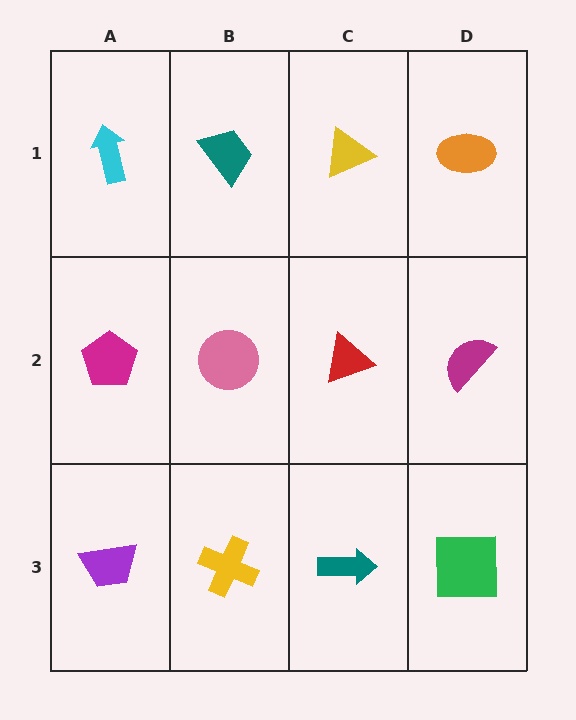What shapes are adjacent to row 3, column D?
A magenta semicircle (row 2, column D), a teal arrow (row 3, column C).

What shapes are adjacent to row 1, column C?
A red triangle (row 2, column C), a teal trapezoid (row 1, column B), an orange ellipse (row 1, column D).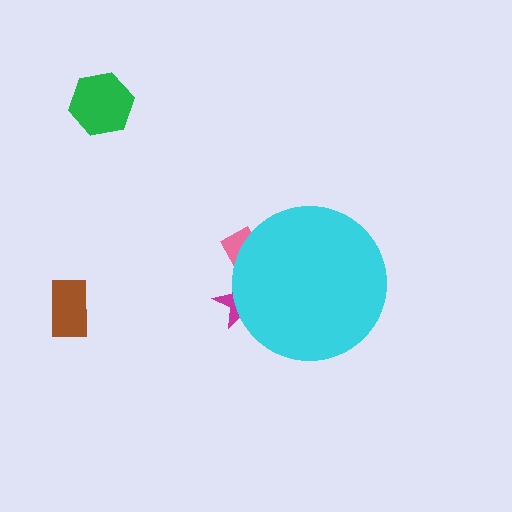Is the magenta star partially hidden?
Yes, the magenta star is partially hidden behind the cyan circle.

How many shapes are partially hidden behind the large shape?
2 shapes are partially hidden.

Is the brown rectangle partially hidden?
No, the brown rectangle is fully visible.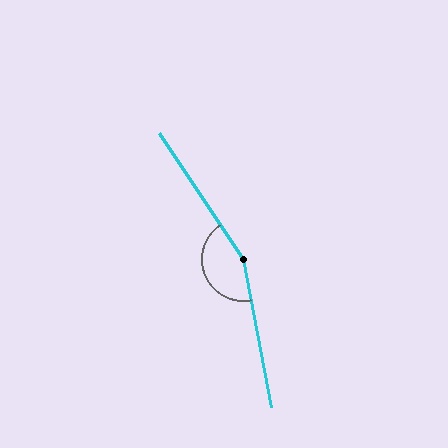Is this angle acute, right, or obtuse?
It is obtuse.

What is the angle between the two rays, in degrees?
Approximately 157 degrees.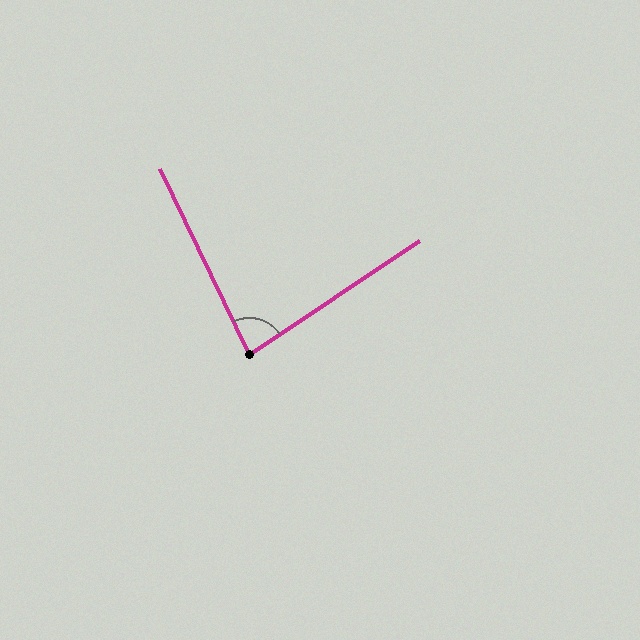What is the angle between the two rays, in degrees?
Approximately 82 degrees.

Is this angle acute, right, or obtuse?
It is acute.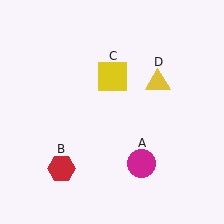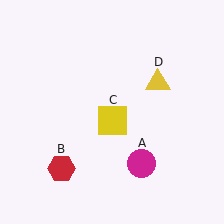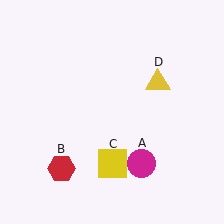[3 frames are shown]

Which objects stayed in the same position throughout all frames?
Magenta circle (object A) and red hexagon (object B) and yellow triangle (object D) remained stationary.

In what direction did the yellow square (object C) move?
The yellow square (object C) moved down.